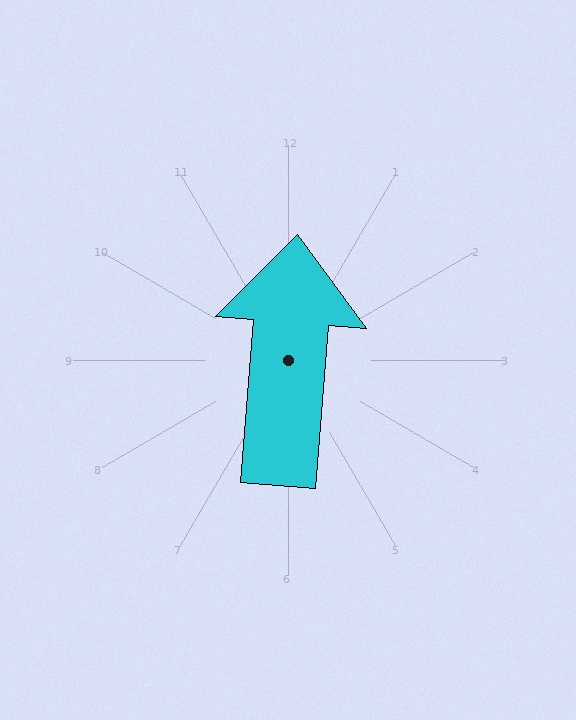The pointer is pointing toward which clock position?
Roughly 12 o'clock.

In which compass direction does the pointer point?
North.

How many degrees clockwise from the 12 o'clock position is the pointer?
Approximately 5 degrees.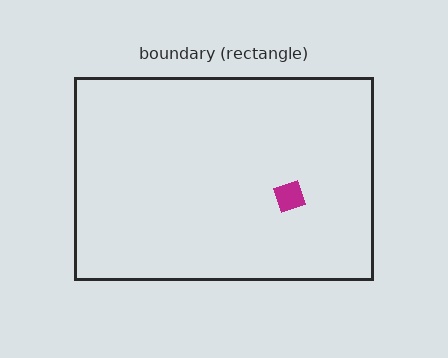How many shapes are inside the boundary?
1 inside, 0 outside.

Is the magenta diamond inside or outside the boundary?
Inside.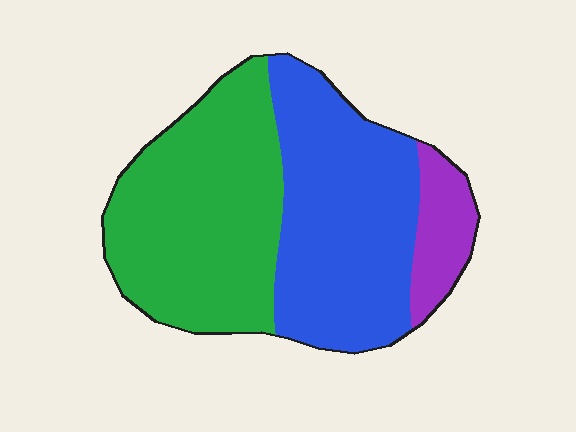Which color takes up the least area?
Purple, at roughly 10%.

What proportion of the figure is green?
Green takes up about one half (1/2) of the figure.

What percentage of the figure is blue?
Blue takes up about two fifths (2/5) of the figure.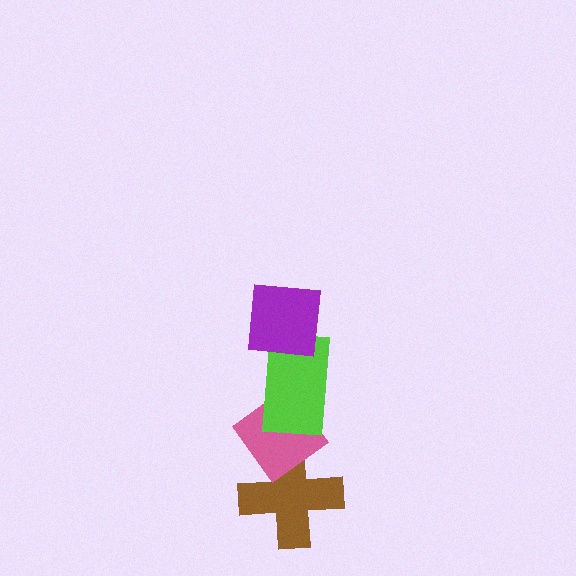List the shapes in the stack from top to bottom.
From top to bottom: the purple square, the lime rectangle, the pink diamond, the brown cross.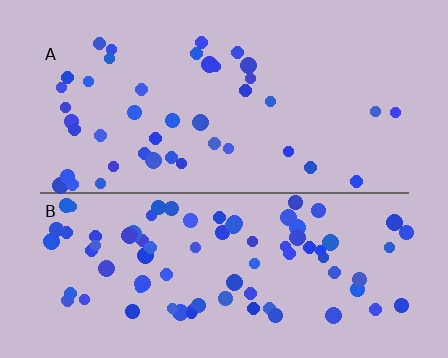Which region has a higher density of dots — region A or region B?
B (the bottom).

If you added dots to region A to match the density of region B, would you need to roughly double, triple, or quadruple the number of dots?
Approximately double.